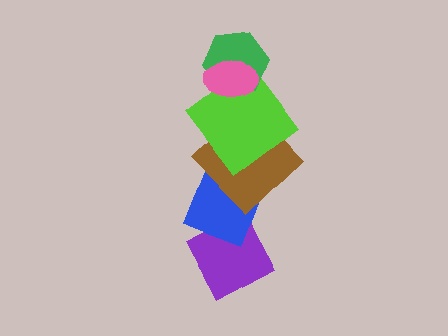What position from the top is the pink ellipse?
The pink ellipse is 1st from the top.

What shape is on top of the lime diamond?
The green hexagon is on top of the lime diamond.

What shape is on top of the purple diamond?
The blue diamond is on top of the purple diamond.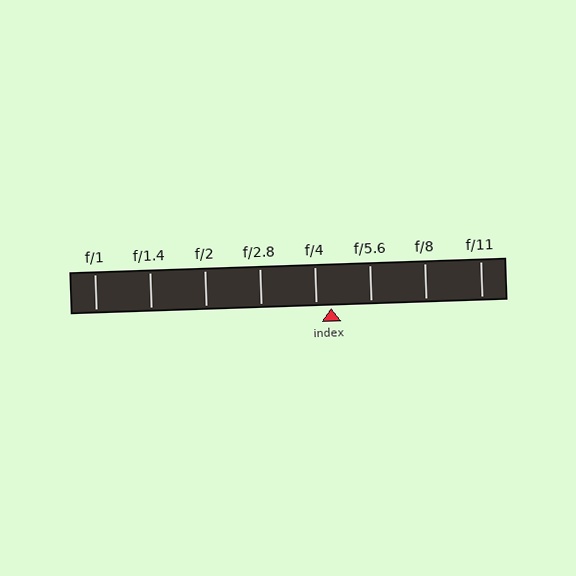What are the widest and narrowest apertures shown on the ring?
The widest aperture shown is f/1 and the narrowest is f/11.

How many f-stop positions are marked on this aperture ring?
There are 8 f-stop positions marked.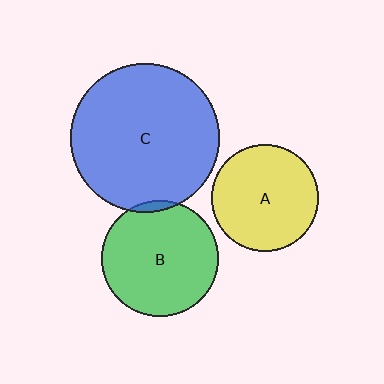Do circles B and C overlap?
Yes.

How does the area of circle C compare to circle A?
Approximately 1.9 times.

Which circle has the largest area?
Circle C (blue).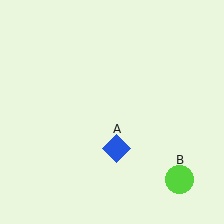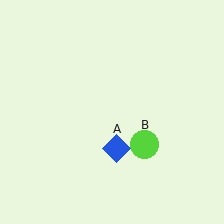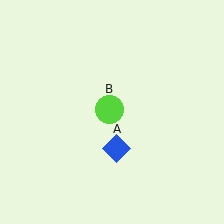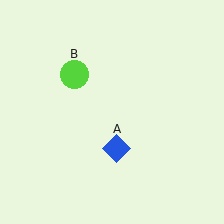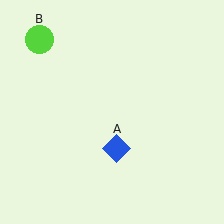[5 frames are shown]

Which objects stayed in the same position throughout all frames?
Blue diamond (object A) remained stationary.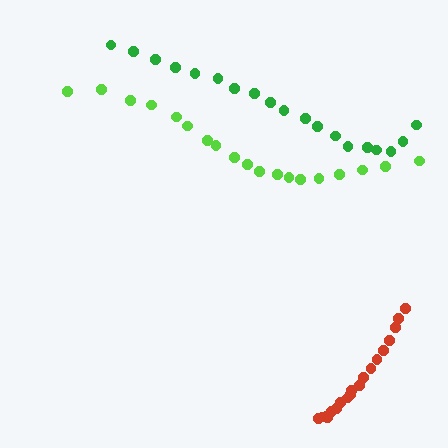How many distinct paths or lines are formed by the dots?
There are 3 distinct paths.